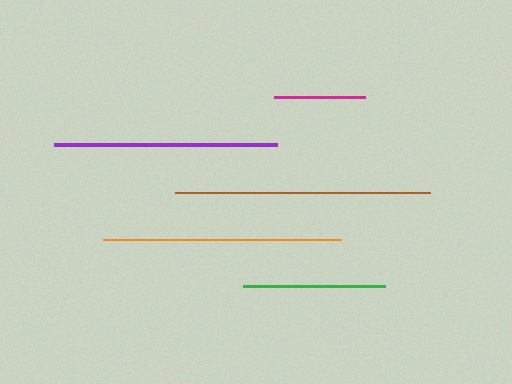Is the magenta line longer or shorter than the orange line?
The orange line is longer than the magenta line.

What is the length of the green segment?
The green segment is approximately 142 pixels long.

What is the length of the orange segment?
The orange segment is approximately 238 pixels long.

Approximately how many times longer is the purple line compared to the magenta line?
The purple line is approximately 2.4 times the length of the magenta line.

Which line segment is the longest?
The brown line is the longest at approximately 255 pixels.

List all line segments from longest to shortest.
From longest to shortest: brown, orange, purple, green, magenta.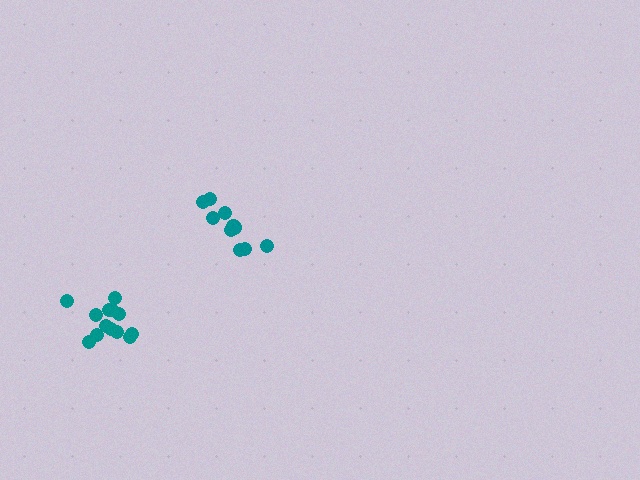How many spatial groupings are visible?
There are 2 spatial groupings.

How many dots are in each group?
Group 1: 13 dots, Group 2: 11 dots (24 total).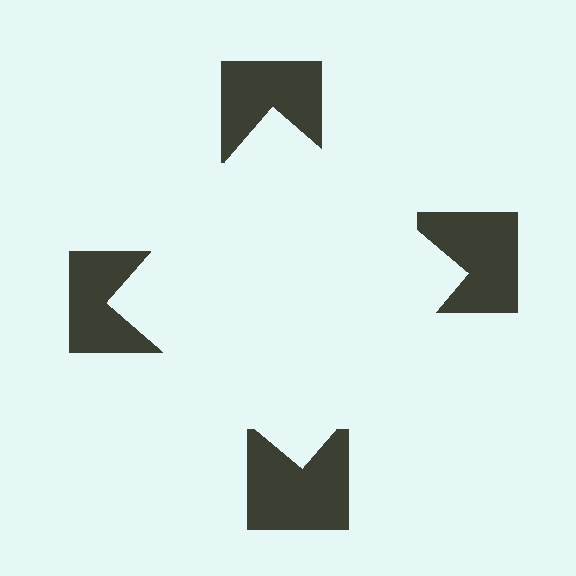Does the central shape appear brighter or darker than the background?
It typically appears slightly brighter than the background, even though no actual brightness change is drawn.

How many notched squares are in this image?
There are 4 — one at each vertex of the illusory square.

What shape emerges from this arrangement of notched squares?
An illusory square — its edges are inferred from the aligned wedge cuts in the notched squares, not physically drawn.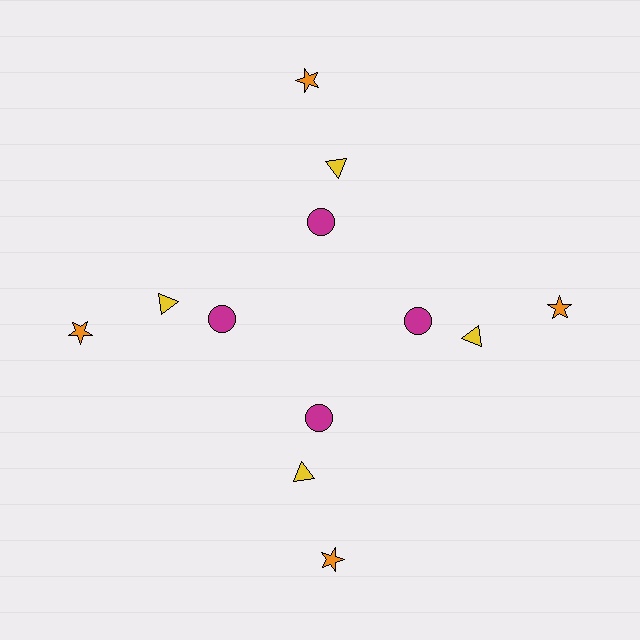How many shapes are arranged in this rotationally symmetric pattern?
There are 12 shapes, arranged in 4 groups of 3.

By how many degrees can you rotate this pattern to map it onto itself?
The pattern maps onto itself every 90 degrees of rotation.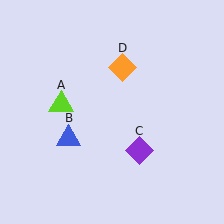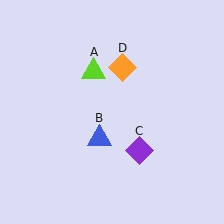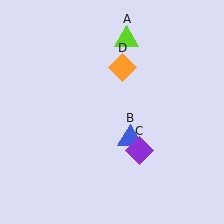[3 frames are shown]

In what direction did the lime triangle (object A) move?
The lime triangle (object A) moved up and to the right.